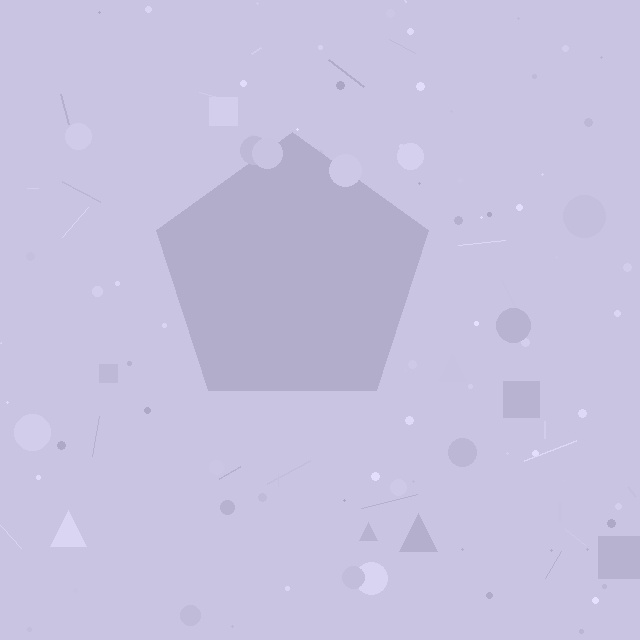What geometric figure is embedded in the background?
A pentagon is embedded in the background.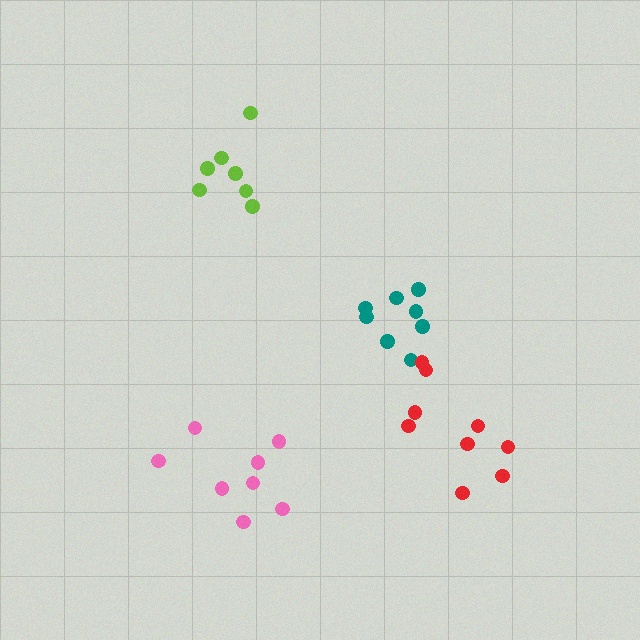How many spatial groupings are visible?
There are 4 spatial groupings.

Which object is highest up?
The lime cluster is topmost.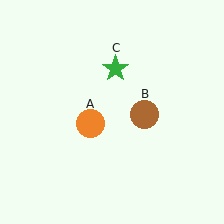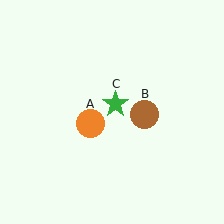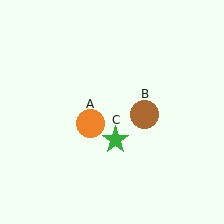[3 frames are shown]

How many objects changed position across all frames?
1 object changed position: green star (object C).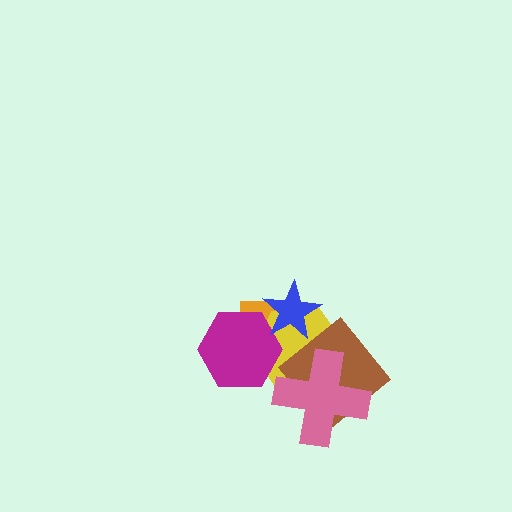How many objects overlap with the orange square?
3 objects overlap with the orange square.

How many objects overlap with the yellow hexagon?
5 objects overlap with the yellow hexagon.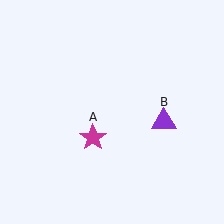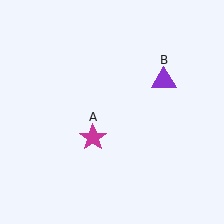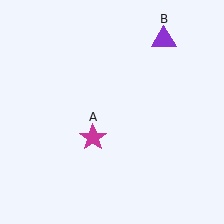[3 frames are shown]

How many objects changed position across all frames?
1 object changed position: purple triangle (object B).